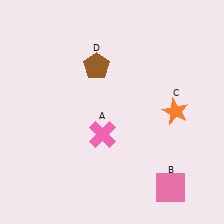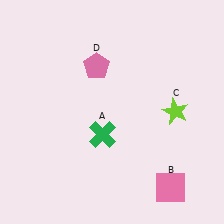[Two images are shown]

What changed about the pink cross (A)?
In Image 1, A is pink. In Image 2, it changed to green.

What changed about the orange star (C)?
In Image 1, C is orange. In Image 2, it changed to lime.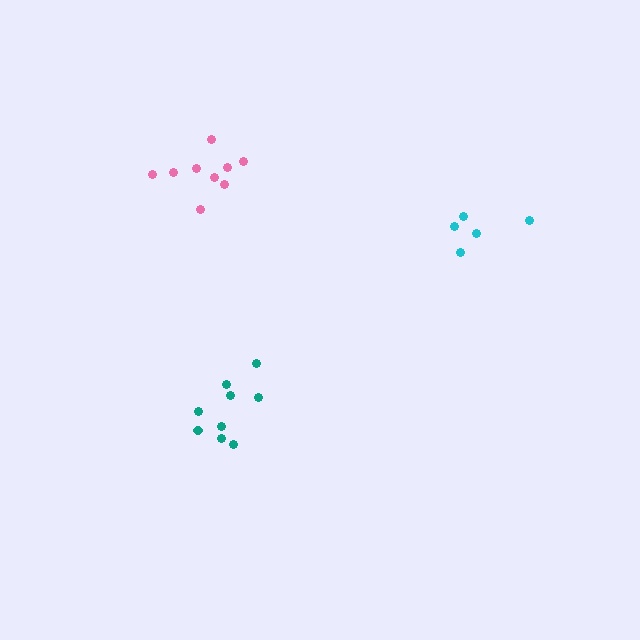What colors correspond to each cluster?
The clusters are colored: teal, cyan, pink.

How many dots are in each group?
Group 1: 10 dots, Group 2: 5 dots, Group 3: 9 dots (24 total).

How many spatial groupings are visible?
There are 3 spatial groupings.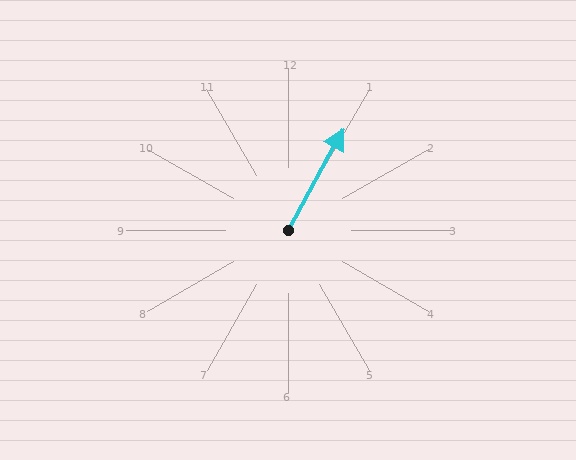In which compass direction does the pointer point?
Northeast.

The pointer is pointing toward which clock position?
Roughly 1 o'clock.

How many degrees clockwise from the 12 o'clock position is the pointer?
Approximately 29 degrees.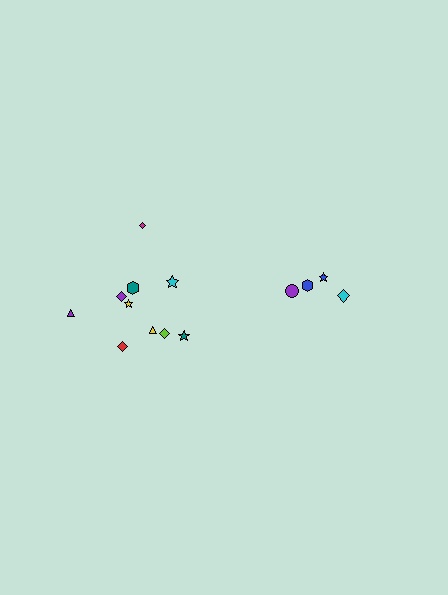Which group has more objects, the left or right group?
The left group.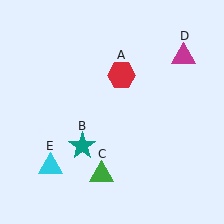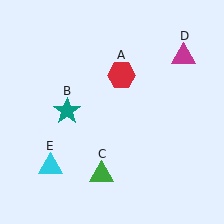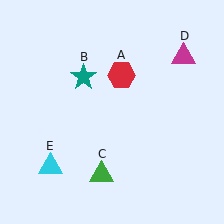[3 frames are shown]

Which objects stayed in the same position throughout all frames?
Red hexagon (object A) and green triangle (object C) and magenta triangle (object D) and cyan triangle (object E) remained stationary.